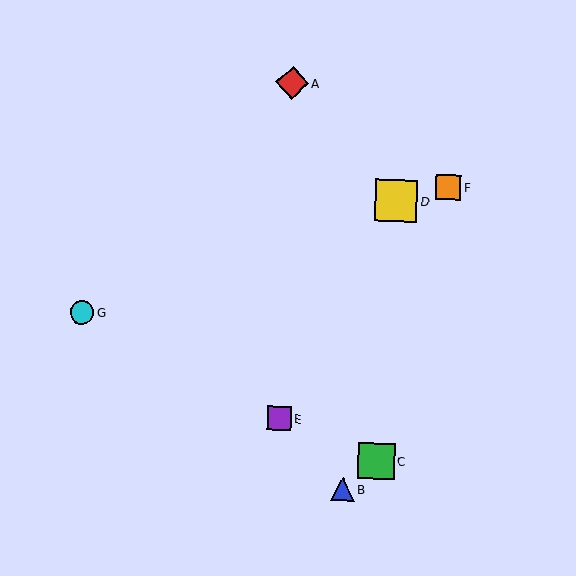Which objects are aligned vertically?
Objects A, E are aligned vertically.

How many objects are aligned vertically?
2 objects (A, E) are aligned vertically.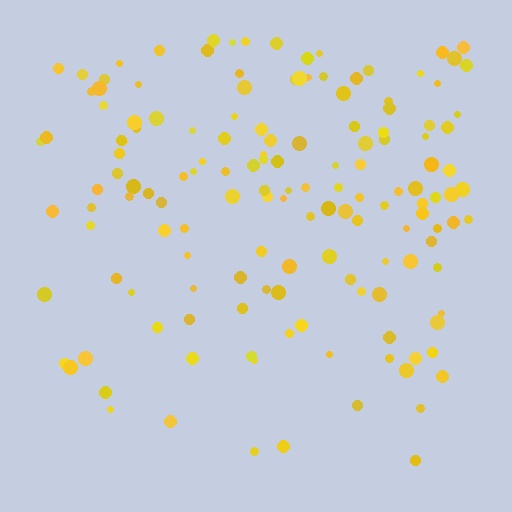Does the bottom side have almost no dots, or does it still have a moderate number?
Still a moderate number, just noticeably fewer than the top.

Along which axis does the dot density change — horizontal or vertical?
Vertical.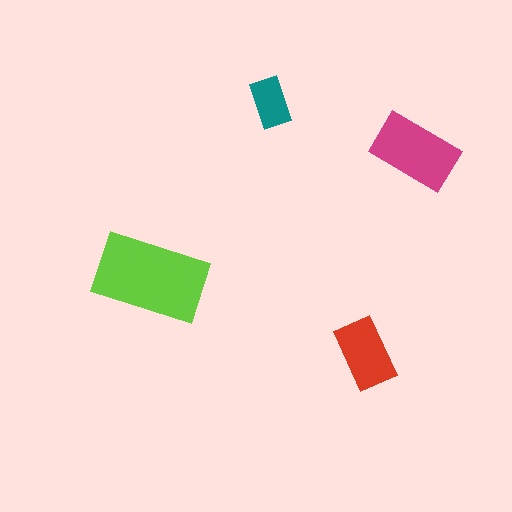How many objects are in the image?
There are 4 objects in the image.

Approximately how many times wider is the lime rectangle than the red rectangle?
About 1.5 times wider.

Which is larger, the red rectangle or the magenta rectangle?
The magenta one.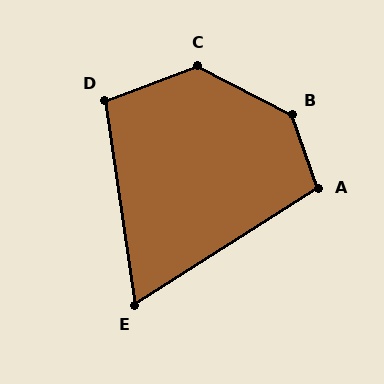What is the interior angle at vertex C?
Approximately 132 degrees (obtuse).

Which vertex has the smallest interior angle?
E, at approximately 66 degrees.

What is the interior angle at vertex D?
Approximately 102 degrees (obtuse).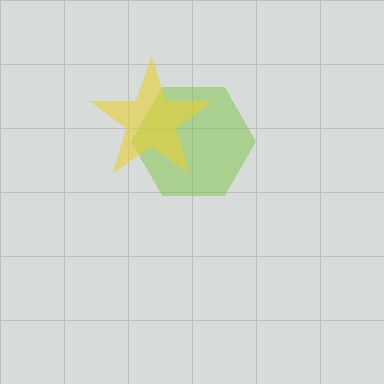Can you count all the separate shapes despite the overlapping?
Yes, there are 2 separate shapes.